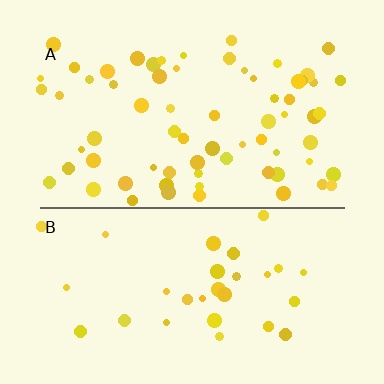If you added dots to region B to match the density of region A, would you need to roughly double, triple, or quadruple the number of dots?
Approximately double.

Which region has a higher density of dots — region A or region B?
A (the top).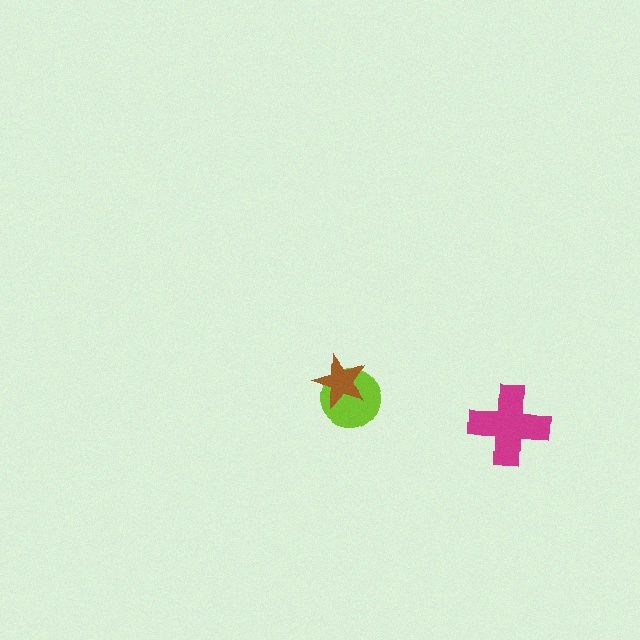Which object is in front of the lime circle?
The brown star is in front of the lime circle.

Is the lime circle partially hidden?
Yes, it is partially covered by another shape.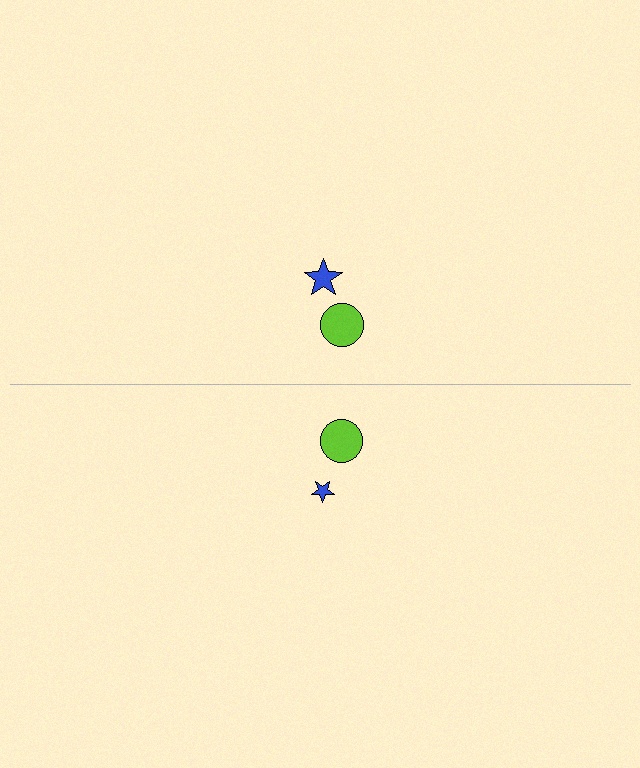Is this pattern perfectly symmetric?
No, the pattern is not perfectly symmetric. The blue star on the bottom side has a different size than its mirror counterpart.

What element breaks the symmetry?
The blue star on the bottom side has a different size than its mirror counterpart.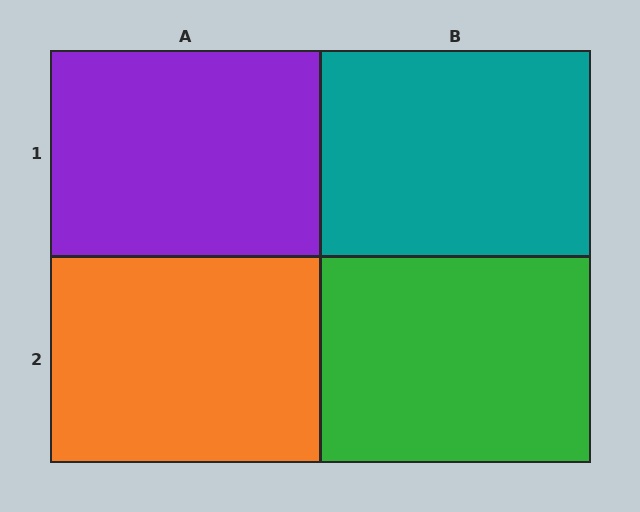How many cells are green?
1 cell is green.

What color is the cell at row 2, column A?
Orange.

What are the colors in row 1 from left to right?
Purple, teal.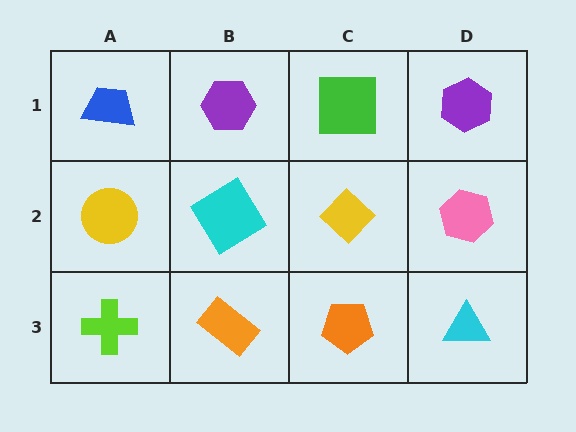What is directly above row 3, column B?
A cyan diamond.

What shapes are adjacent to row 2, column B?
A purple hexagon (row 1, column B), an orange rectangle (row 3, column B), a yellow circle (row 2, column A), a yellow diamond (row 2, column C).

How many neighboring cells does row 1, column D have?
2.